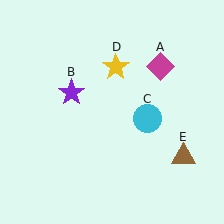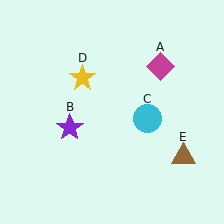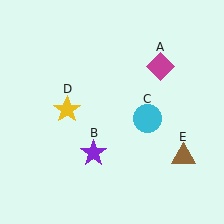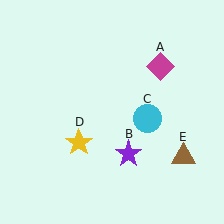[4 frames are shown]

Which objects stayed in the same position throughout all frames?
Magenta diamond (object A) and cyan circle (object C) and brown triangle (object E) remained stationary.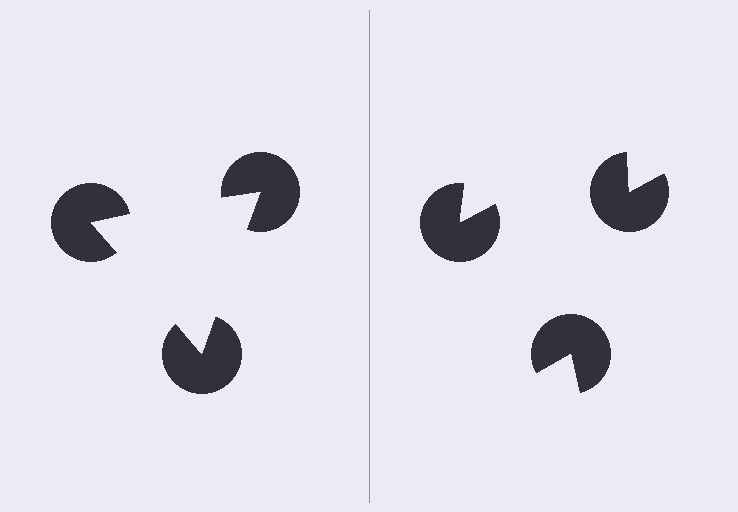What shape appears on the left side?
An illusory triangle.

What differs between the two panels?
The pac-man discs are positioned identically on both sides; only the wedge orientations differ. On the left they align to a triangle; on the right they are misaligned.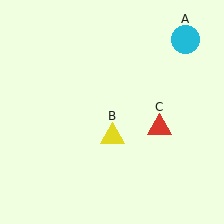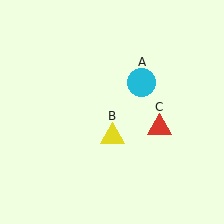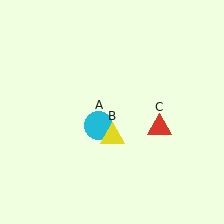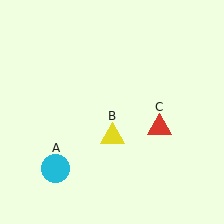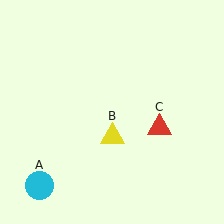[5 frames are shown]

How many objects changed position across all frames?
1 object changed position: cyan circle (object A).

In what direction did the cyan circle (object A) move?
The cyan circle (object A) moved down and to the left.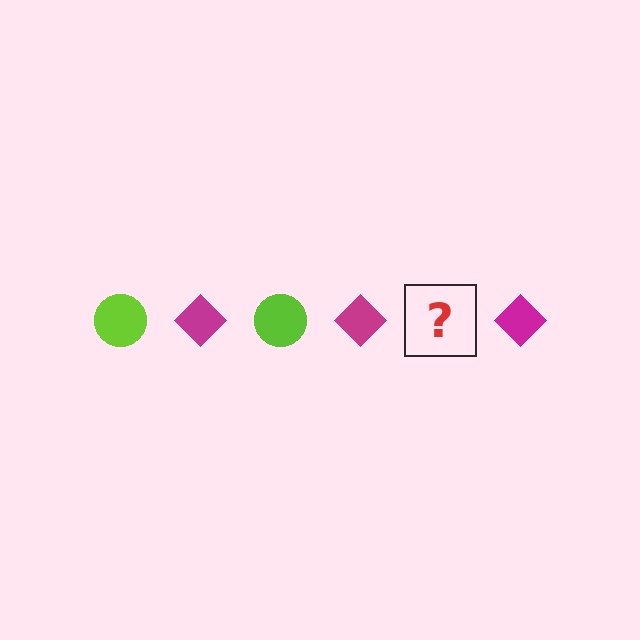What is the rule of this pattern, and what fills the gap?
The rule is that the pattern alternates between lime circle and magenta diamond. The gap should be filled with a lime circle.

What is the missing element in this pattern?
The missing element is a lime circle.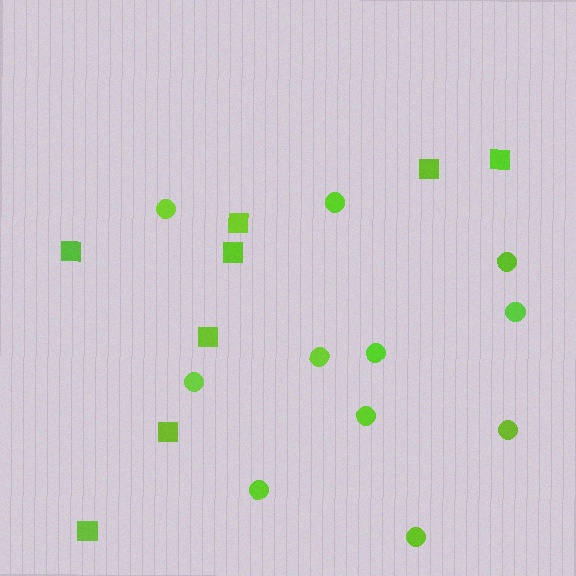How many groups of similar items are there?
There are 2 groups: one group of squares (8) and one group of circles (11).